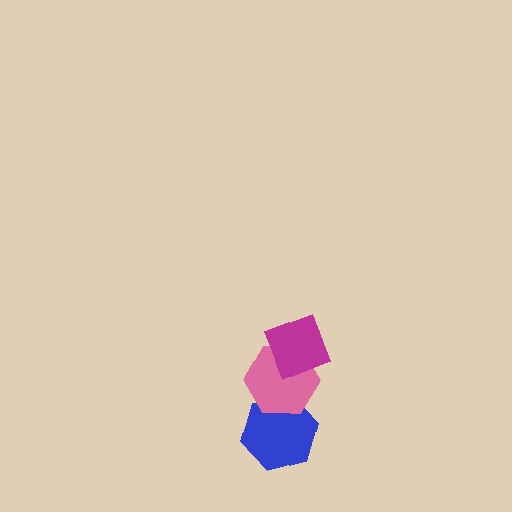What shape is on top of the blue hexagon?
The pink hexagon is on top of the blue hexagon.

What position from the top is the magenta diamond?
The magenta diamond is 1st from the top.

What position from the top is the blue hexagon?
The blue hexagon is 3rd from the top.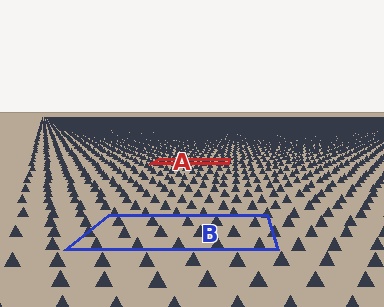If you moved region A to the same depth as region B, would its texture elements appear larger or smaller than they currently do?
They would appear larger. At a closer depth, the same texture elements are projected at a bigger on-screen size.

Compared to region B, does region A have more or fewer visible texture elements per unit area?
Region A has more texture elements per unit area — they are packed more densely because it is farther away.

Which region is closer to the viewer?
Region B is closer. The texture elements there are larger and more spread out.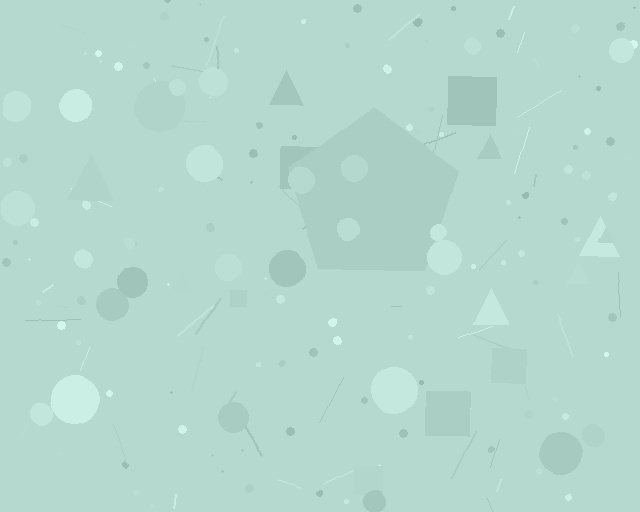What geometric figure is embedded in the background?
A pentagon is embedded in the background.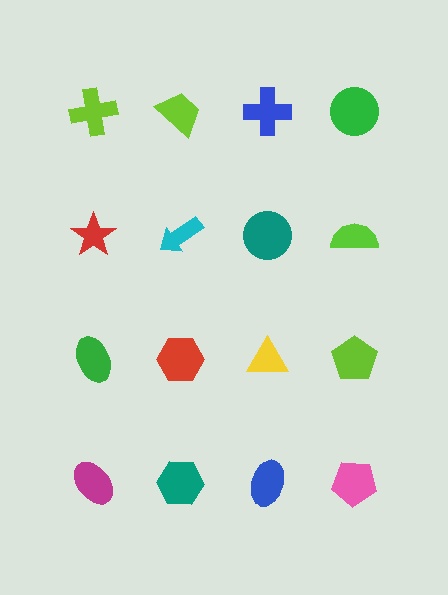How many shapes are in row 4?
4 shapes.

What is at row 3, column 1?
A green ellipse.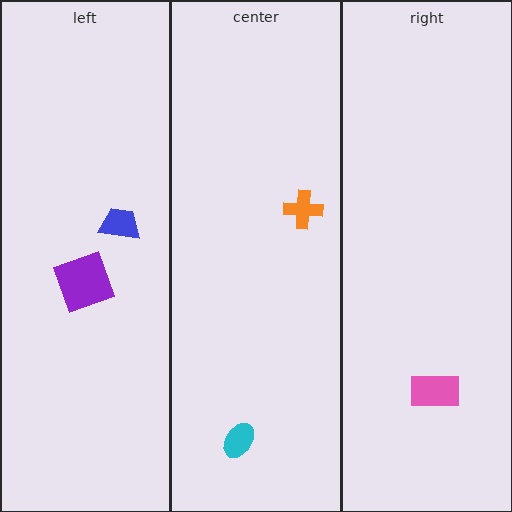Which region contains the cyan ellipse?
The center region.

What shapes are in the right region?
The pink rectangle.